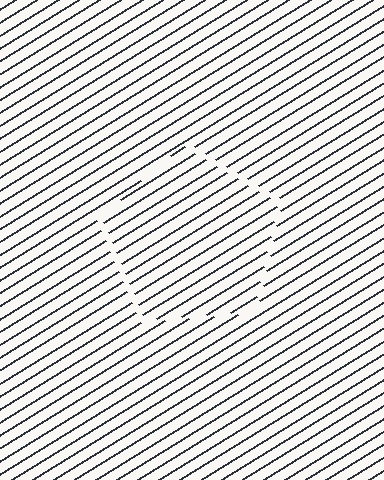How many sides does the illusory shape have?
5 sides — the line-ends trace a pentagon.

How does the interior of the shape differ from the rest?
The interior of the shape contains the same grating, shifted by half a period — the contour is defined by the phase discontinuity where line-ends from the inner and outer gratings abut.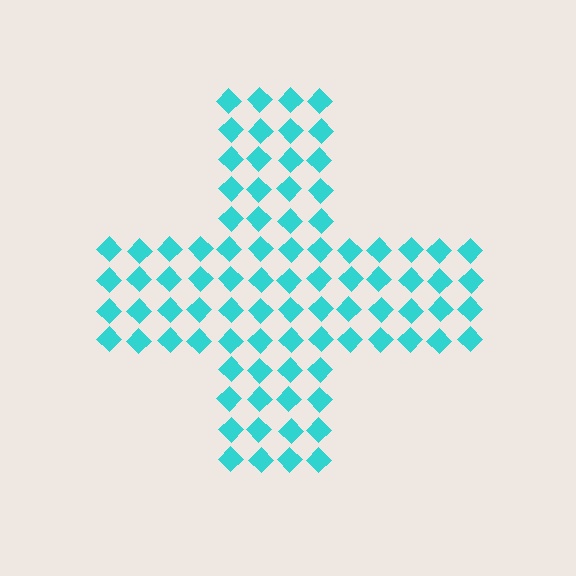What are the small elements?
The small elements are diamonds.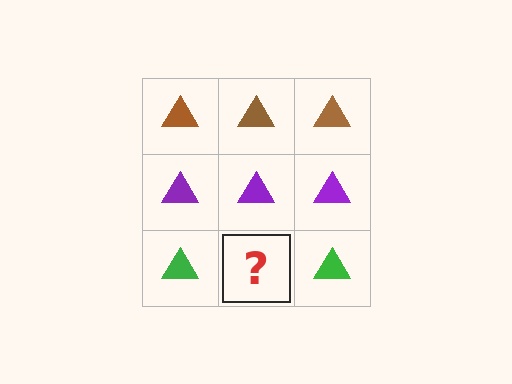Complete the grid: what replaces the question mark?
The question mark should be replaced with a green triangle.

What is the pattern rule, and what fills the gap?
The rule is that each row has a consistent color. The gap should be filled with a green triangle.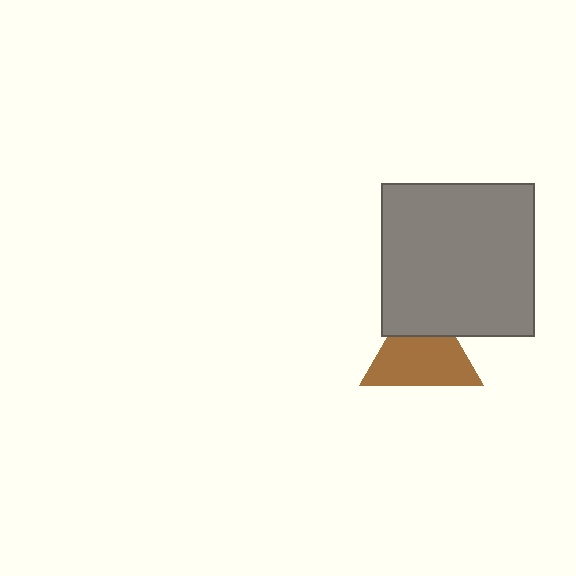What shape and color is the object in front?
The object in front is a gray square.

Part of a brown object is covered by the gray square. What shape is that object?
It is a triangle.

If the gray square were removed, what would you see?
You would see the complete brown triangle.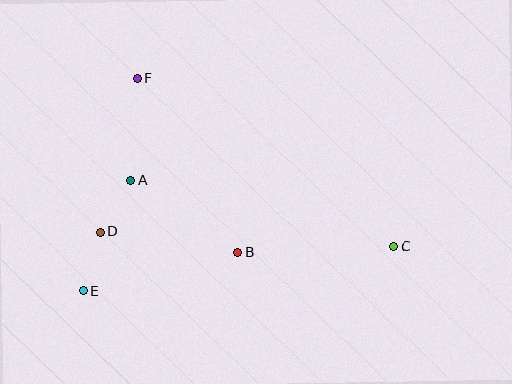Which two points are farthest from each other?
Points C and E are farthest from each other.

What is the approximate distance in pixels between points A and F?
The distance between A and F is approximately 103 pixels.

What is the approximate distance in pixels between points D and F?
The distance between D and F is approximately 158 pixels.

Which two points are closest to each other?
Points A and D are closest to each other.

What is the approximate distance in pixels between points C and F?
The distance between C and F is approximately 307 pixels.